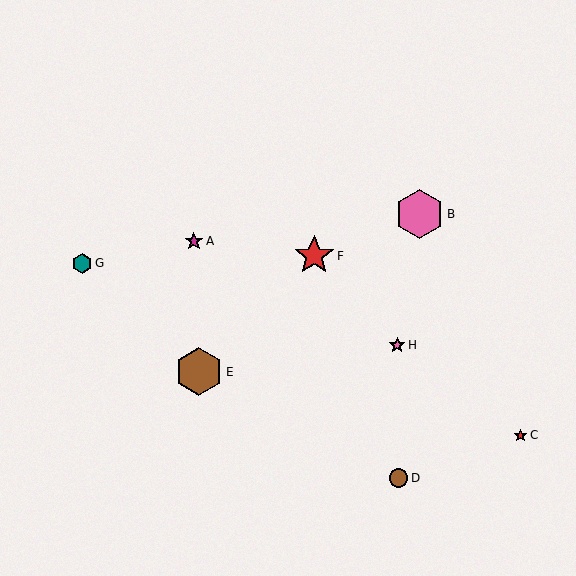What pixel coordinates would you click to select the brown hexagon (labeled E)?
Click at (199, 372) to select the brown hexagon E.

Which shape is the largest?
The pink hexagon (labeled B) is the largest.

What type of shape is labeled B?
Shape B is a pink hexagon.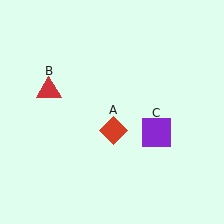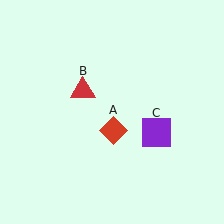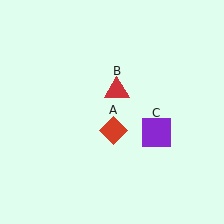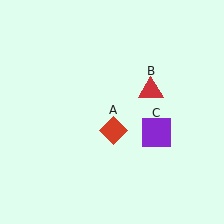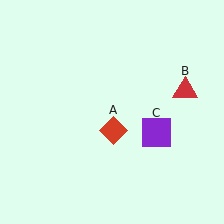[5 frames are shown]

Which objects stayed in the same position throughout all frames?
Red diamond (object A) and purple square (object C) remained stationary.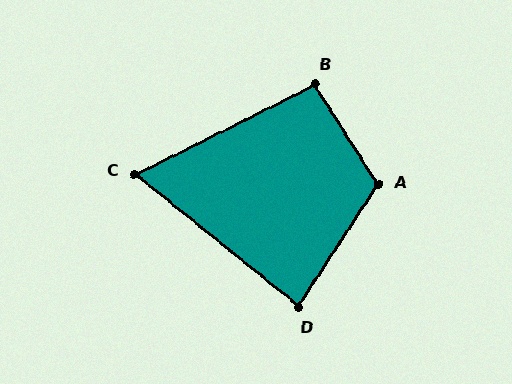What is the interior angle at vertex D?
Approximately 84 degrees (acute).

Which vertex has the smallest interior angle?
C, at approximately 65 degrees.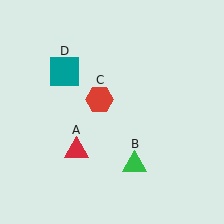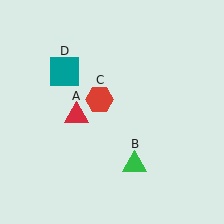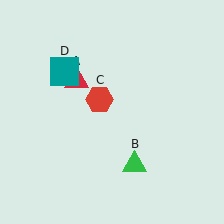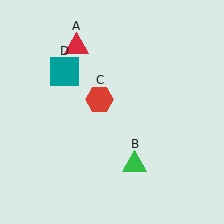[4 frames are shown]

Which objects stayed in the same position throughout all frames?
Green triangle (object B) and red hexagon (object C) and teal square (object D) remained stationary.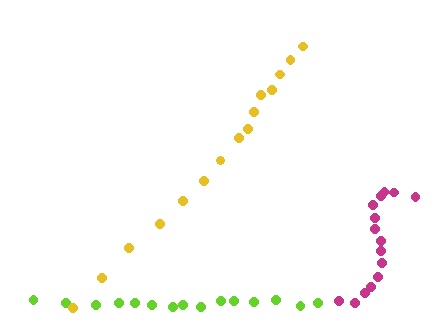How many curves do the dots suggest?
There are 3 distinct paths.